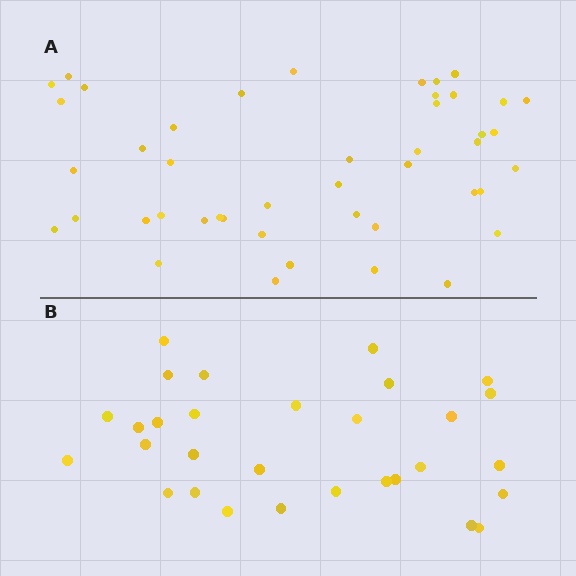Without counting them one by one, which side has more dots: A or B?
Region A (the top region) has more dots.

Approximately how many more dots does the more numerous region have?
Region A has approximately 15 more dots than region B.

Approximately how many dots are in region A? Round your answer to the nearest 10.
About 40 dots. (The exact count is 45, which rounds to 40.)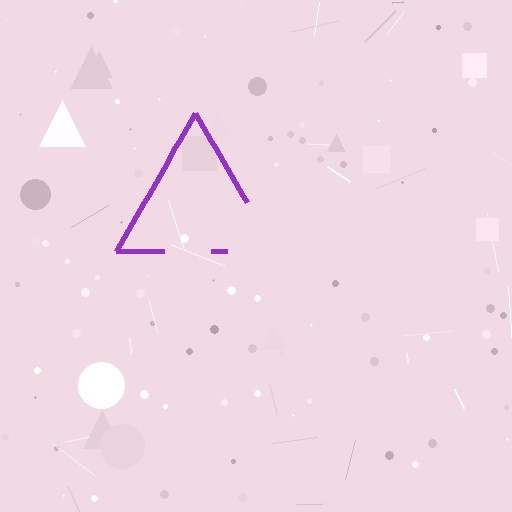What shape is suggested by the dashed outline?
The dashed outline suggests a triangle.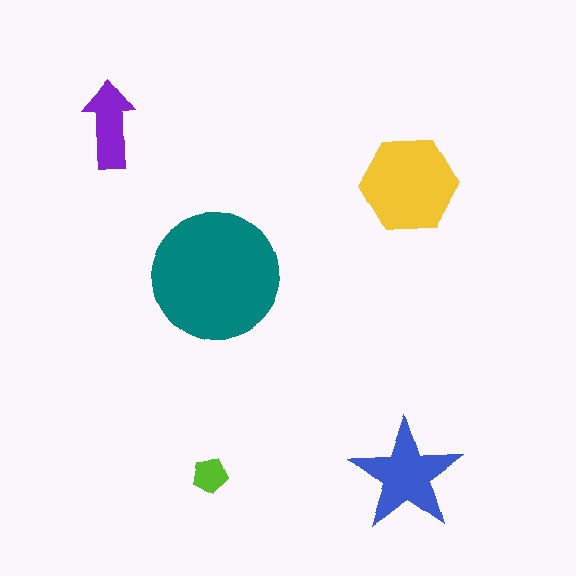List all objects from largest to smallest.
The teal circle, the yellow hexagon, the blue star, the purple arrow, the lime pentagon.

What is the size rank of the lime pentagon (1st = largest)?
5th.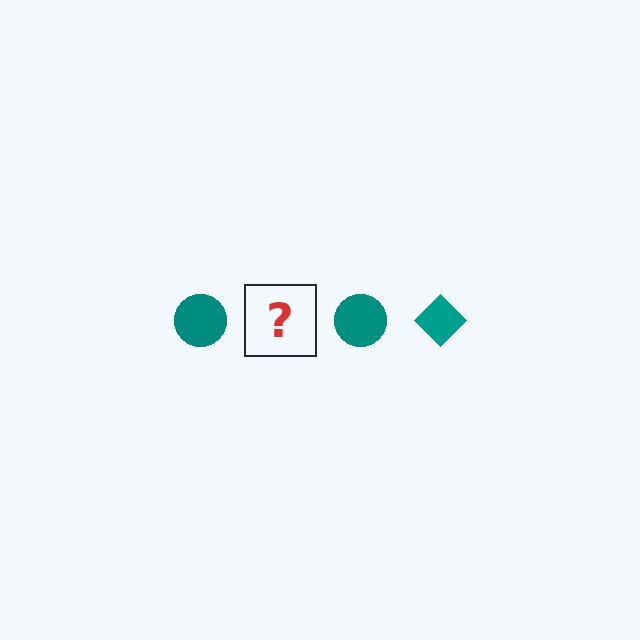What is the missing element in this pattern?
The missing element is a teal diamond.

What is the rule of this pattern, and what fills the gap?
The rule is that the pattern cycles through circle, diamond shapes in teal. The gap should be filled with a teal diamond.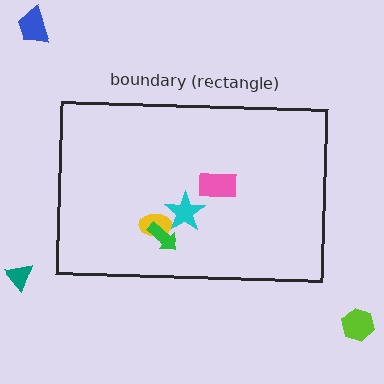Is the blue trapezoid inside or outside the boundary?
Outside.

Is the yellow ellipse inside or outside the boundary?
Inside.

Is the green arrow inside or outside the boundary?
Inside.